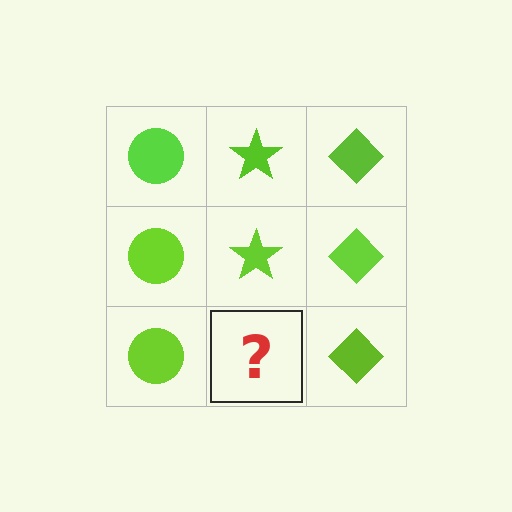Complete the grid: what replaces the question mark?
The question mark should be replaced with a lime star.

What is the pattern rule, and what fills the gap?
The rule is that each column has a consistent shape. The gap should be filled with a lime star.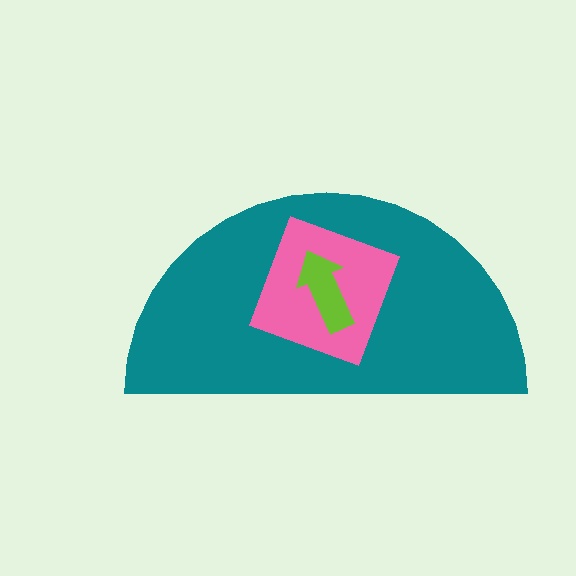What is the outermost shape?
The teal semicircle.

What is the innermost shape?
The lime arrow.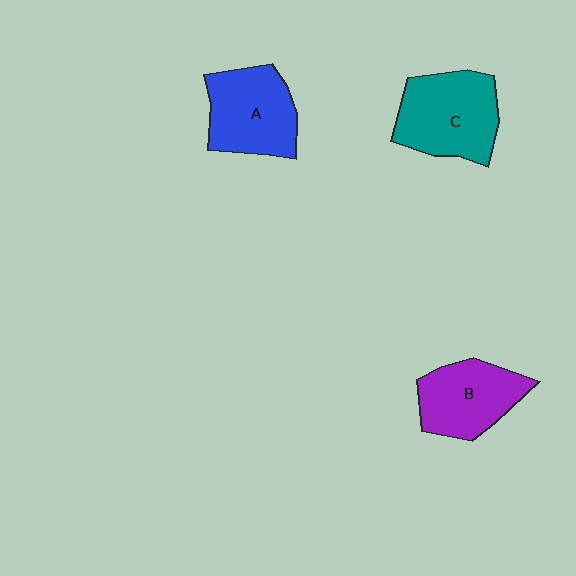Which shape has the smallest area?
Shape B (purple).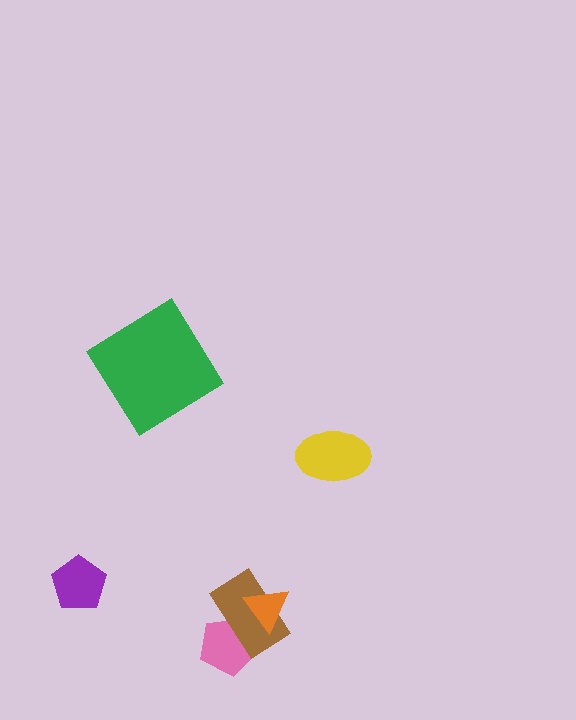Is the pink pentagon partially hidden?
Yes, it is partially covered by another shape.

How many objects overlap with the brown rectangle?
2 objects overlap with the brown rectangle.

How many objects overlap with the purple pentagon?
0 objects overlap with the purple pentagon.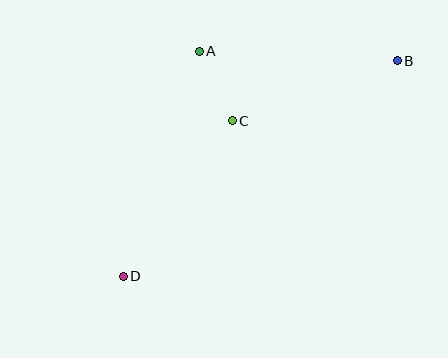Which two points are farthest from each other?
Points B and D are farthest from each other.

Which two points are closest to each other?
Points A and C are closest to each other.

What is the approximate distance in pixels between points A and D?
The distance between A and D is approximately 238 pixels.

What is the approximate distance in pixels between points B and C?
The distance between B and C is approximately 176 pixels.